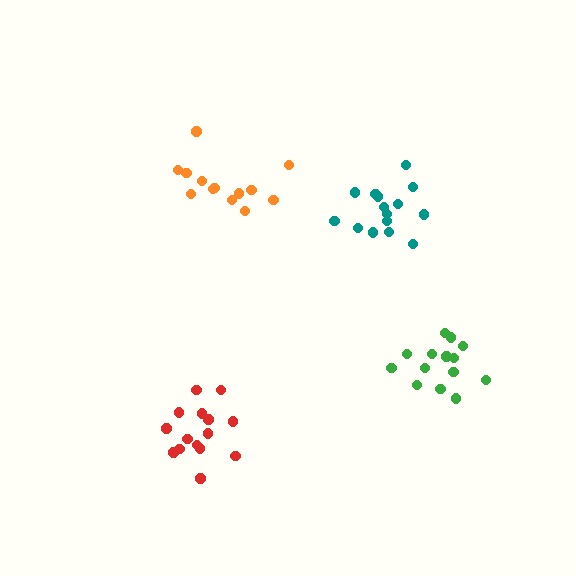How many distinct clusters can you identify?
There are 4 distinct clusters.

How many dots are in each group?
Group 1: 14 dots, Group 2: 15 dots, Group 3: 15 dots, Group 4: 13 dots (57 total).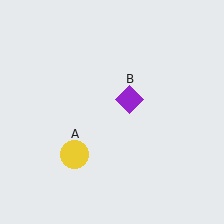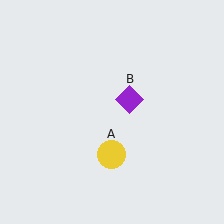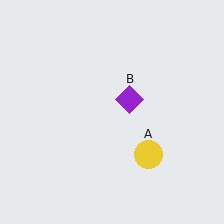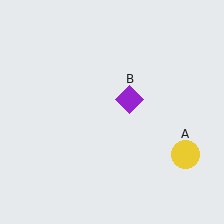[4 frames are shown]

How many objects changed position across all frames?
1 object changed position: yellow circle (object A).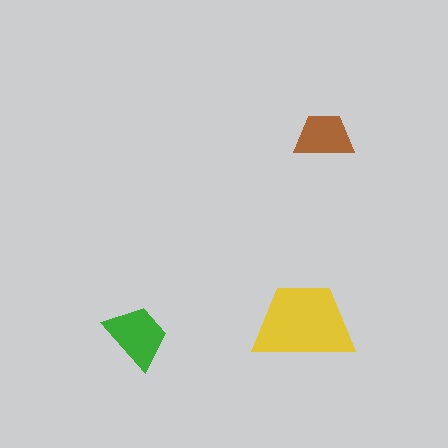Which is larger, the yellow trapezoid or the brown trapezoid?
The yellow one.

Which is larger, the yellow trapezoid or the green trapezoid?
The yellow one.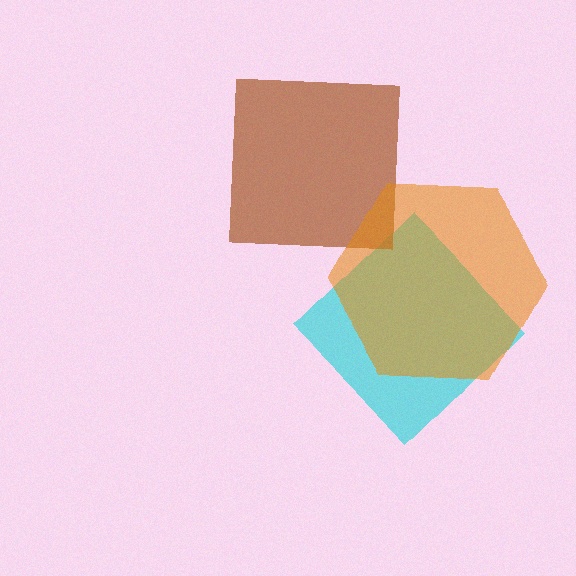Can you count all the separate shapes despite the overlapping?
Yes, there are 3 separate shapes.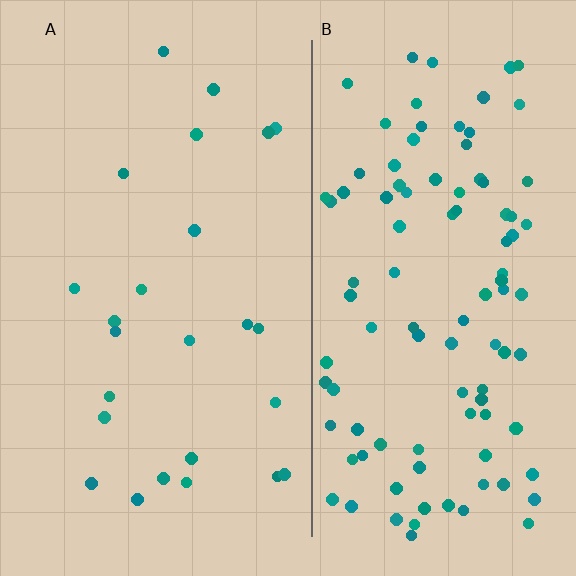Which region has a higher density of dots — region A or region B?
B (the right).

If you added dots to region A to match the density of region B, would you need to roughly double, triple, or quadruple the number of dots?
Approximately quadruple.